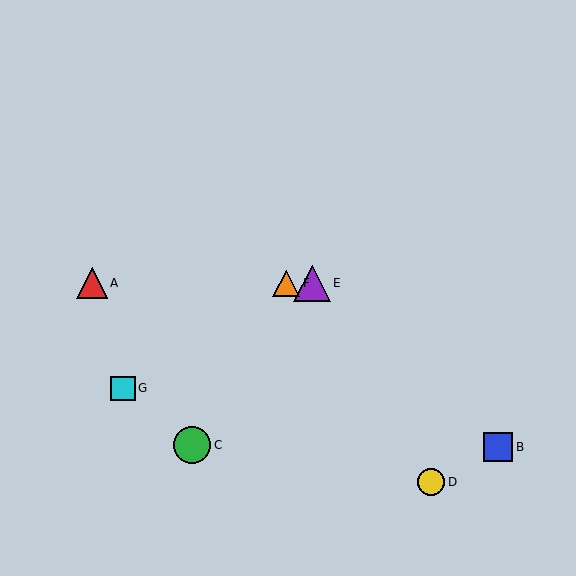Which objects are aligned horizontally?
Objects A, E, F are aligned horizontally.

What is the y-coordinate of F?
Object F is at y≈283.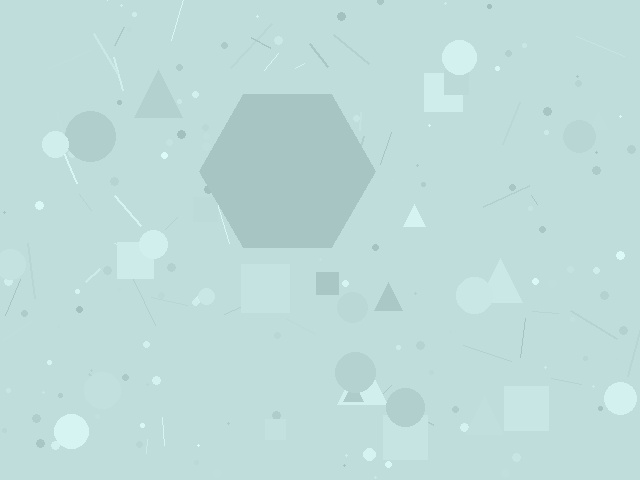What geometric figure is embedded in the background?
A hexagon is embedded in the background.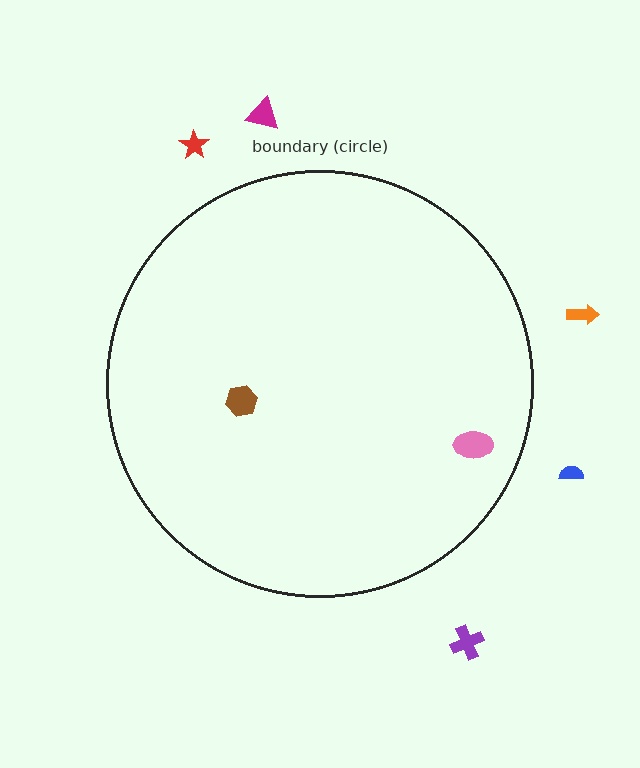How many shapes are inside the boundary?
2 inside, 5 outside.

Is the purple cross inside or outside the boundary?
Outside.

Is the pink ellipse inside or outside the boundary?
Inside.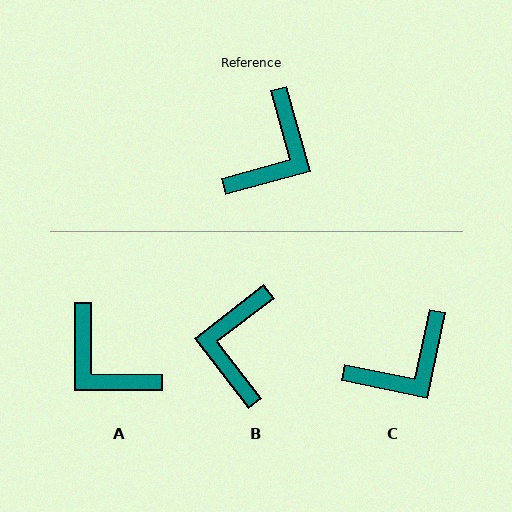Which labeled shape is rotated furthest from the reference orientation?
B, about 158 degrees away.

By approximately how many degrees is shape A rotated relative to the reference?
Approximately 106 degrees clockwise.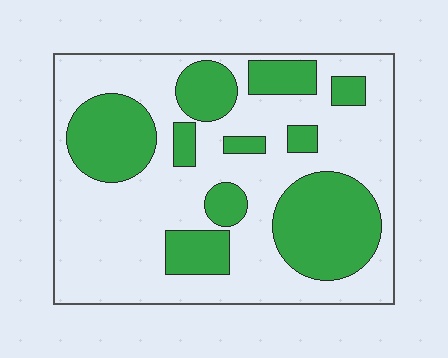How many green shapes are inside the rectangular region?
10.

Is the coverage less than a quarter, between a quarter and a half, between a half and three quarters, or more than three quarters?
Between a quarter and a half.